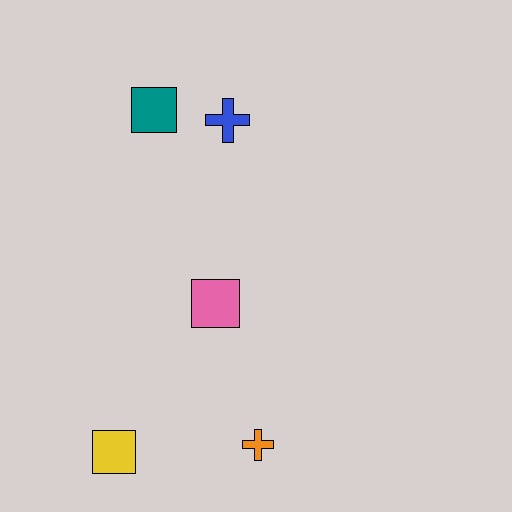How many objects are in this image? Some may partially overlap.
There are 5 objects.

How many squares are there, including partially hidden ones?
There are 3 squares.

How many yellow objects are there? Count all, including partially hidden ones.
There is 1 yellow object.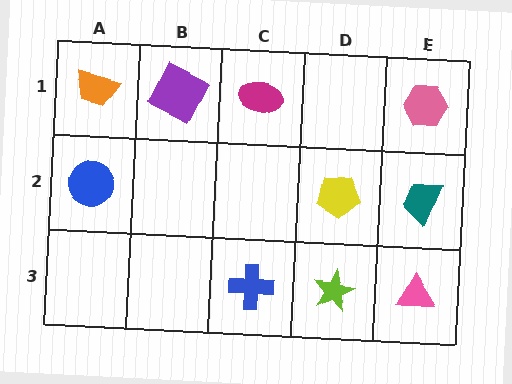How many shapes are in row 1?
4 shapes.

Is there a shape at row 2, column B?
No, that cell is empty.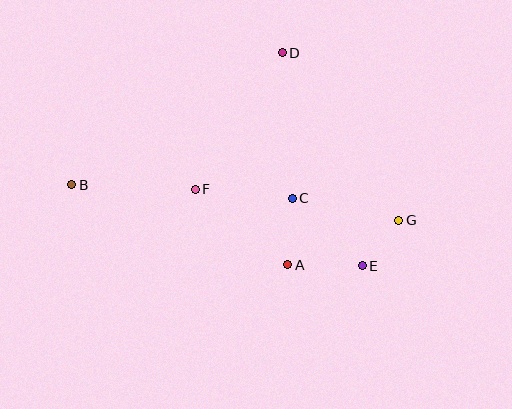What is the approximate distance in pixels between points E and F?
The distance between E and F is approximately 183 pixels.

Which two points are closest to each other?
Points E and G are closest to each other.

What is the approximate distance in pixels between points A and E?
The distance between A and E is approximately 74 pixels.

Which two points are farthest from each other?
Points B and G are farthest from each other.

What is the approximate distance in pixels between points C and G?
The distance between C and G is approximately 109 pixels.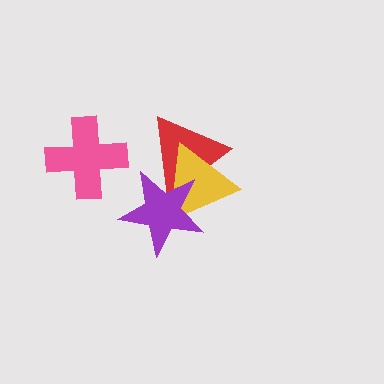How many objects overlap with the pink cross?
0 objects overlap with the pink cross.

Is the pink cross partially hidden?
No, no other shape covers it.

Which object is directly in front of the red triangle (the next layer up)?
The yellow triangle is directly in front of the red triangle.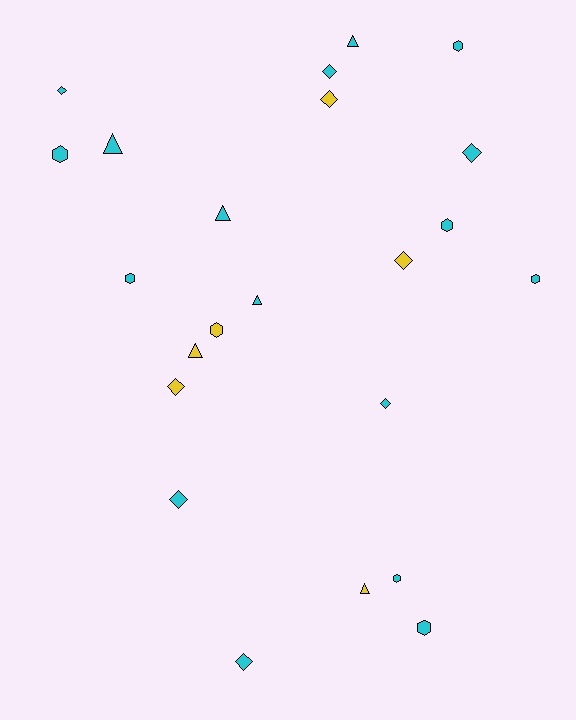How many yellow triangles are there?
There are 2 yellow triangles.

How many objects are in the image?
There are 23 objects.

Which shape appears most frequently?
Diamond, with 9 objects.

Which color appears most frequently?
Cyan, with 17 objects.